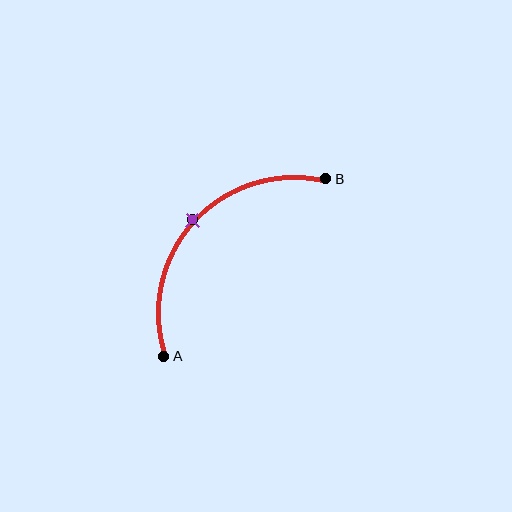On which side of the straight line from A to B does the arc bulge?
The arc bulges above and to the left of the straight line connecting A and B.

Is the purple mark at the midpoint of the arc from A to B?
Yes. The purple mark lies on the arc at equal arc-length from both A and B — it is the arc midpoint.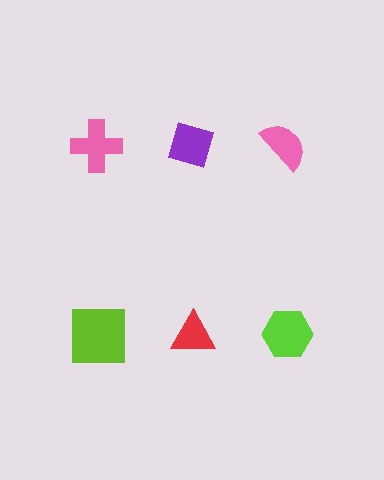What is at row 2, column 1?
A lime square.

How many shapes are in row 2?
3 shapes.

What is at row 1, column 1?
A pink cross.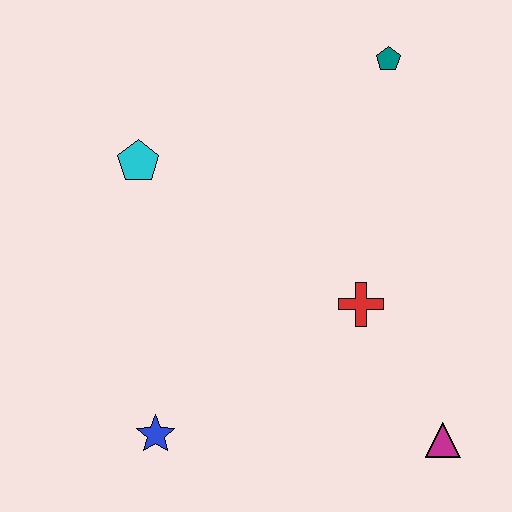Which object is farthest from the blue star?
The teal pentagon is farthest from the blue star.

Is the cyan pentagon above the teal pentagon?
No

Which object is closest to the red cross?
The magenta triangle is closest to the red cross.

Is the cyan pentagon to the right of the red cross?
No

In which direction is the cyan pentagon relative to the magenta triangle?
The cyan pentagon is to the left of the magenta triangle.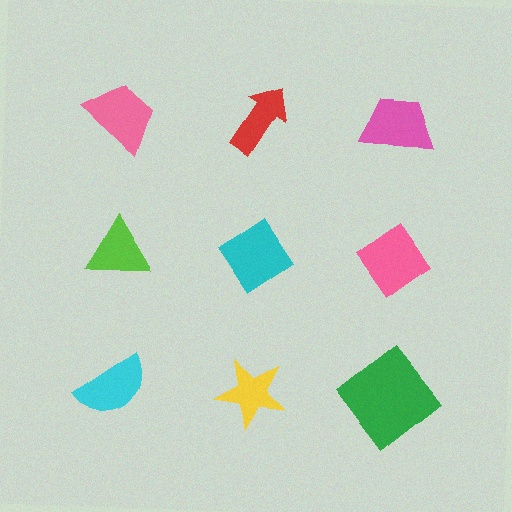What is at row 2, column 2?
A cyan diamond.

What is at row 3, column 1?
A cyan semicircle.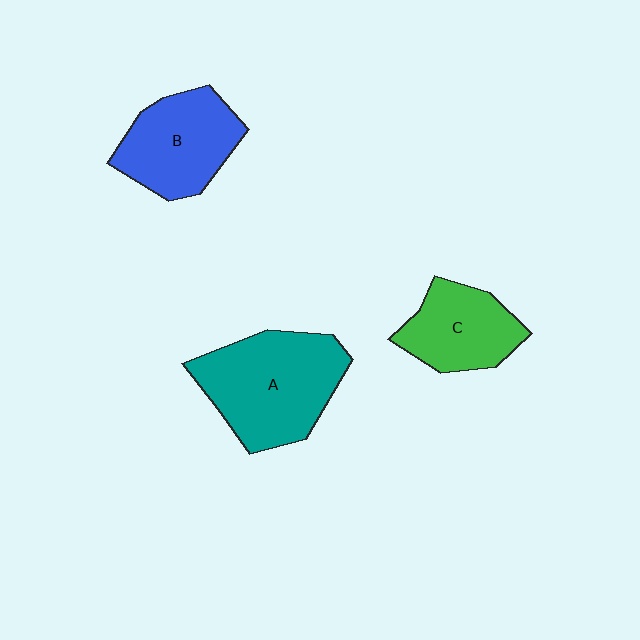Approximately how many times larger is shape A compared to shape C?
Approximately 1.6 times.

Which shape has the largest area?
Shape A (teal).